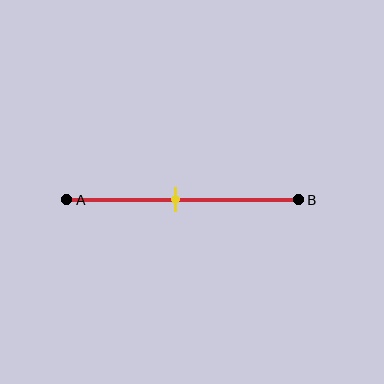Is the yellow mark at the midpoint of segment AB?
Yes, the mark is approximately at the midpoint.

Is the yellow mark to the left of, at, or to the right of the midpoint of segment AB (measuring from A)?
The yellow mark is approximately at the midpoint of segment AB.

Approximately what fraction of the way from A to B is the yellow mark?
The yellow mark is approximately 45% of the way from A to B.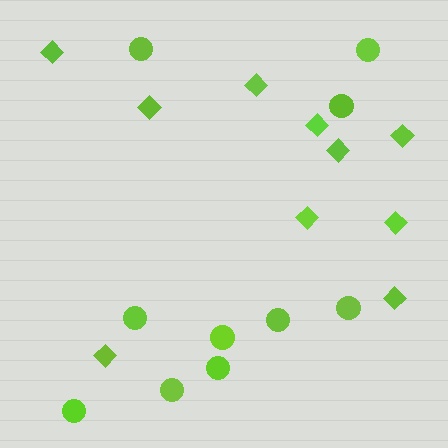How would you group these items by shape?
There are 2 groups: one group of circles (10) and one group of diamonds (10).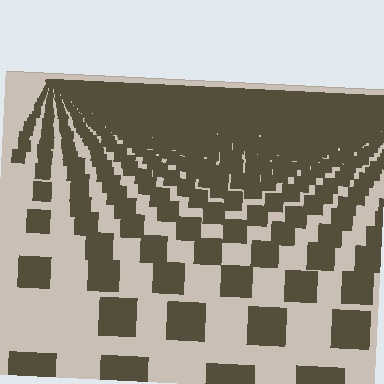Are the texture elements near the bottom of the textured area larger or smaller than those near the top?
Larger. Near the bottom, elements are closer to the viewer and appear at a bigger on-screen size.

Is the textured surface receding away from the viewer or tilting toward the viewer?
The surface is receding away from the viewer. Texture elements get smaller and denser toward the top.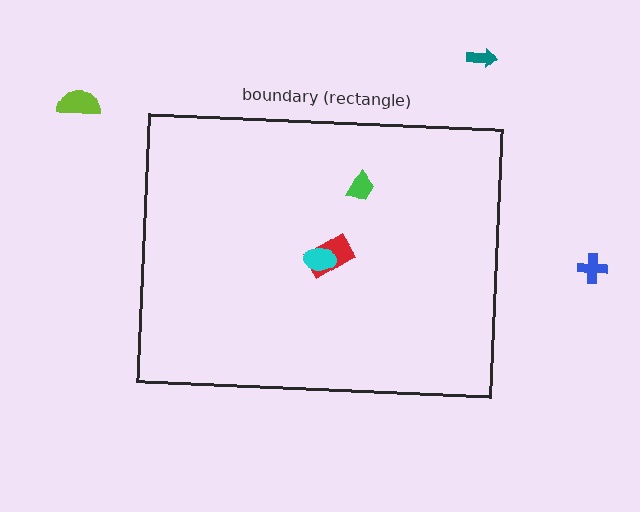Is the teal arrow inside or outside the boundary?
Outside.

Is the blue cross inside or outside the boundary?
Outside.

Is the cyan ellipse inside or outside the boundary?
Inside.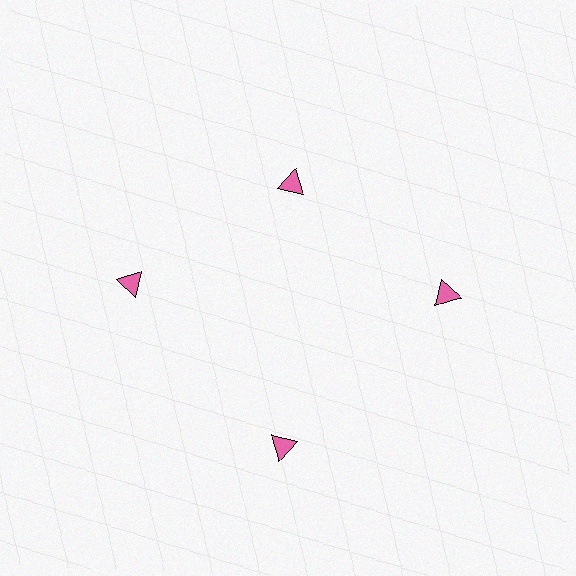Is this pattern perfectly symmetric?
No. The 4 pink triangles are arranged in a ring, but one element near the 12 o'clock position is pulled inward toward the center, breaking the 4-fold rotational symmetry.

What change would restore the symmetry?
The symmetry would be restored by moving it outward, back onto the ring so that all 4 triangles sit at equal angles and equal distance from the center.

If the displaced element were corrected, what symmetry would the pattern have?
It would have 4-fold rotational symmetry — the pattern would map onto itself every 90 degrees.